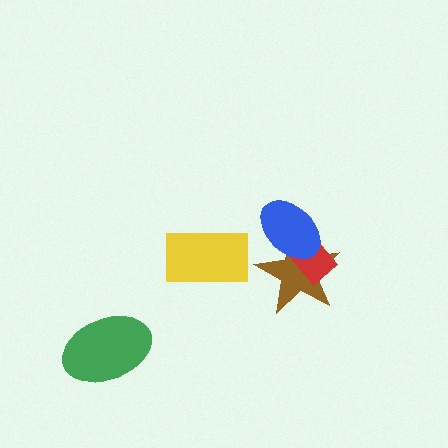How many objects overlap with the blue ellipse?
2 objects overlap with the blue ellipse.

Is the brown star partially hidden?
Yes, it is partially covered by another shape.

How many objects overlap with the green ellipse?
0 objects overlap with the green ellipse.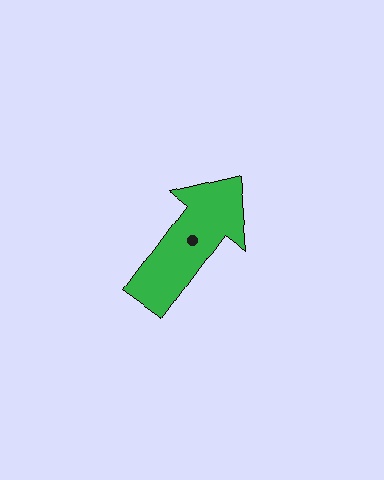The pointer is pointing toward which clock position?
Roughly 1 o'clock.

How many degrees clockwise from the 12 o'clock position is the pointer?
Approximately 36 degrees.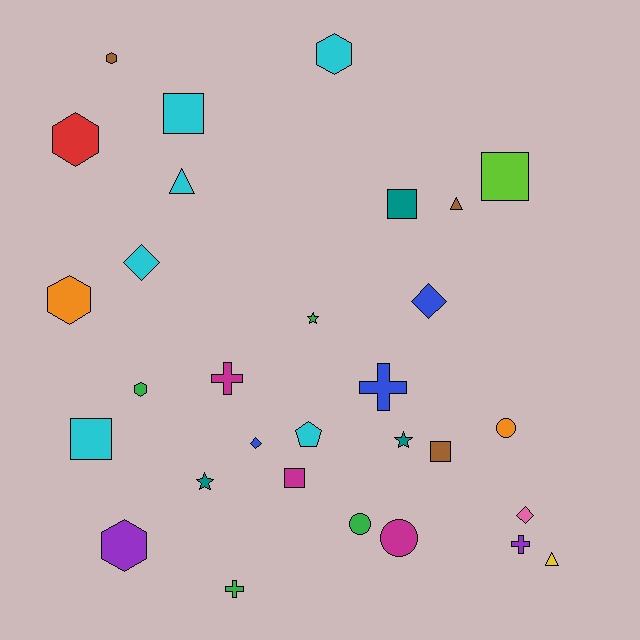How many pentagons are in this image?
There is 1 pentagon.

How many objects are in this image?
There are 30 objects.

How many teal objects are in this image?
There are 3 teal objects.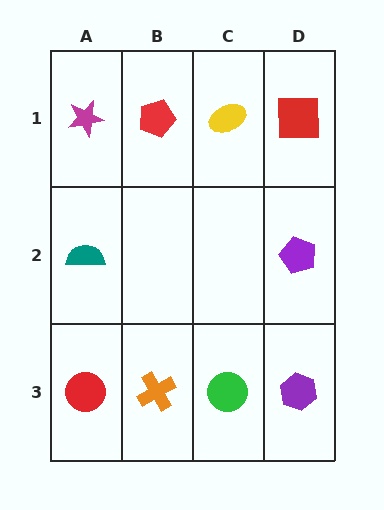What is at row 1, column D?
A red square.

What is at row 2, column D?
A purple pentagon.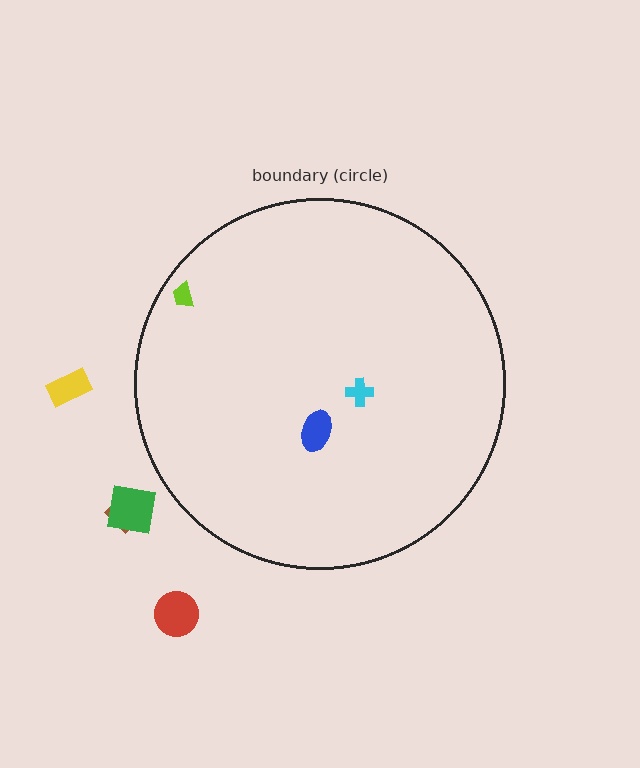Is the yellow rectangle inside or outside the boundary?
Outside.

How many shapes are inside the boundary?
3 inside, 4 outside.